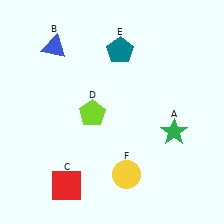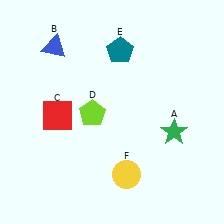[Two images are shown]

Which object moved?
The red square (C) moved up.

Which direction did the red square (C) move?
The red square (C) moved up.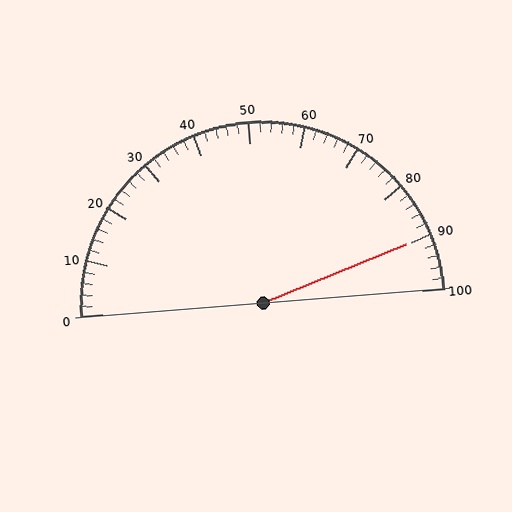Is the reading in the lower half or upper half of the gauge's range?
The reading is in the upper half of the range (0 to 100).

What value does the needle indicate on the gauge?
The needle indicates approximately 90.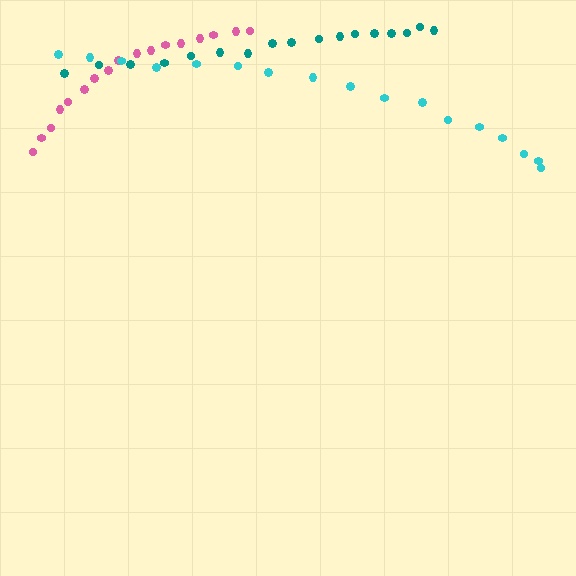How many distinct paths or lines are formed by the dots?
There are 3 distinct paths.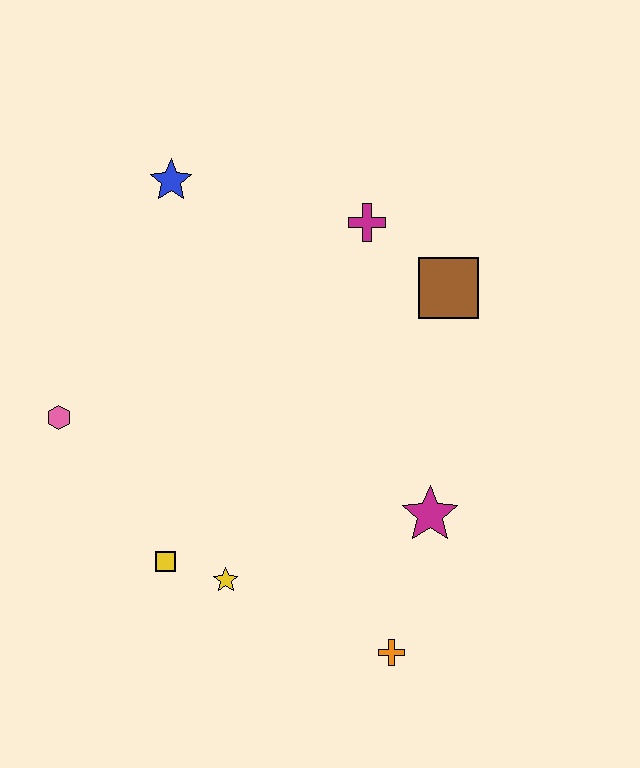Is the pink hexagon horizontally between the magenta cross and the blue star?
No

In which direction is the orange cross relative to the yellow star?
The orange cross is to the right of the yellow star.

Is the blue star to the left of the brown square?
Yes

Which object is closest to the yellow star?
The yellow square is closest to the yellow star.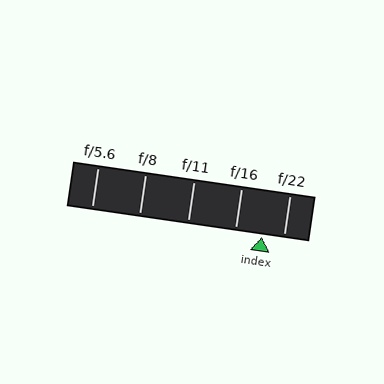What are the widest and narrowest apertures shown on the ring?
The widest aperture shown is f/5.6 and the narrowest is f/22.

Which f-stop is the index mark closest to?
The index mark is closest to f/22.